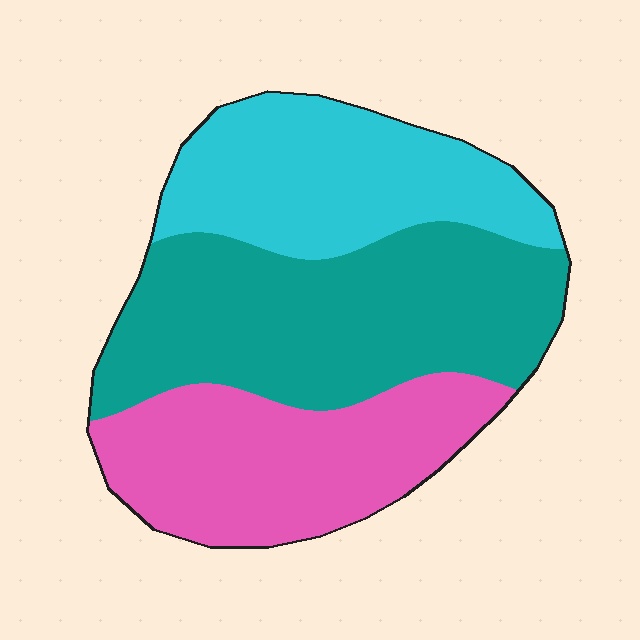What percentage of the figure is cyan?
Cyan covers around 30% of the figure.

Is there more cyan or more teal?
Teal.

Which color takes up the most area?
Teal, at roughly 40%.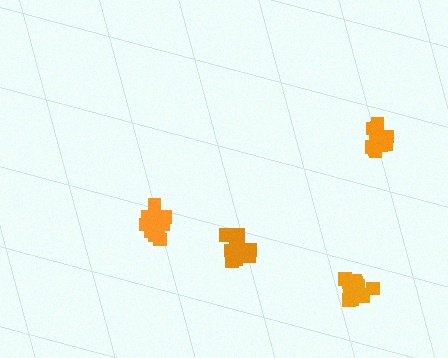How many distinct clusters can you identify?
There are 4 distinct clusters.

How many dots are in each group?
Group 1: 16 dots, Group 2: 17 dots, Group 3: 16 dots, Group 4: 13 dots (62 total).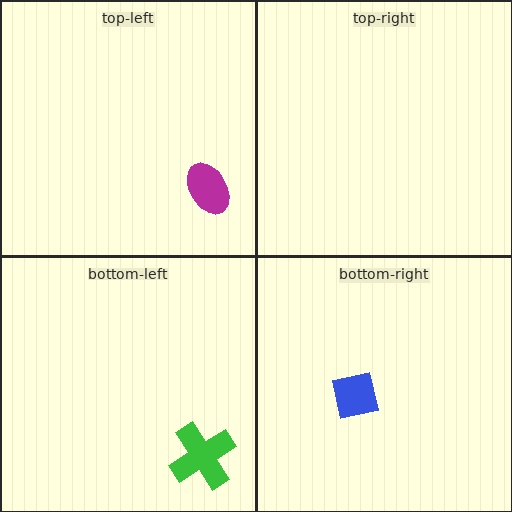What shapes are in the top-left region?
The magenta ellipse.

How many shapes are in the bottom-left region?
1.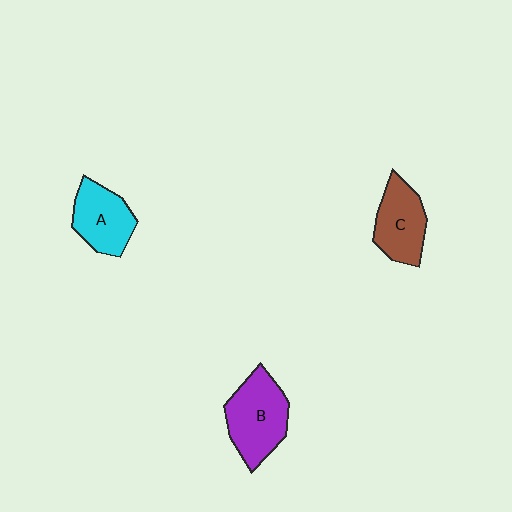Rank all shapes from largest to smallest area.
From largest to smallest: B (purple), C (brown), A (cyan).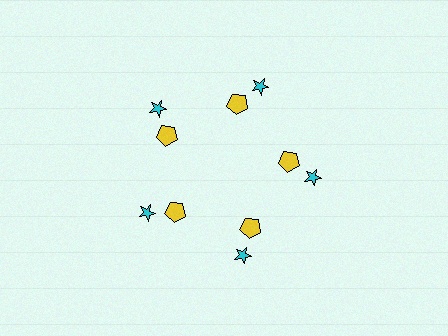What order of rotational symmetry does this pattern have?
This pattern has 5-fold rotational symmetry.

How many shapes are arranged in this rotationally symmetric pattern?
There are 10 shapes, arranged in 5 groups of 2.